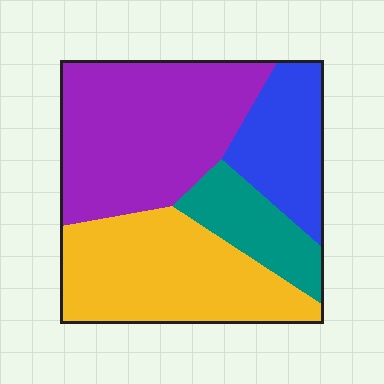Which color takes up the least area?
Teal, at roughly 15%.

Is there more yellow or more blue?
Yellow.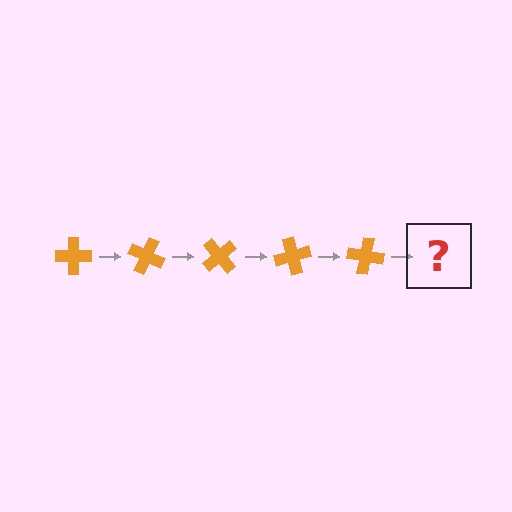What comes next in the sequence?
The next element should be an orange cross rotated 125 degrees.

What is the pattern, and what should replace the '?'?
The pattern is that the cross rotates 25 degrees each step. The '?' should be an orange cross rotated 125 degrees.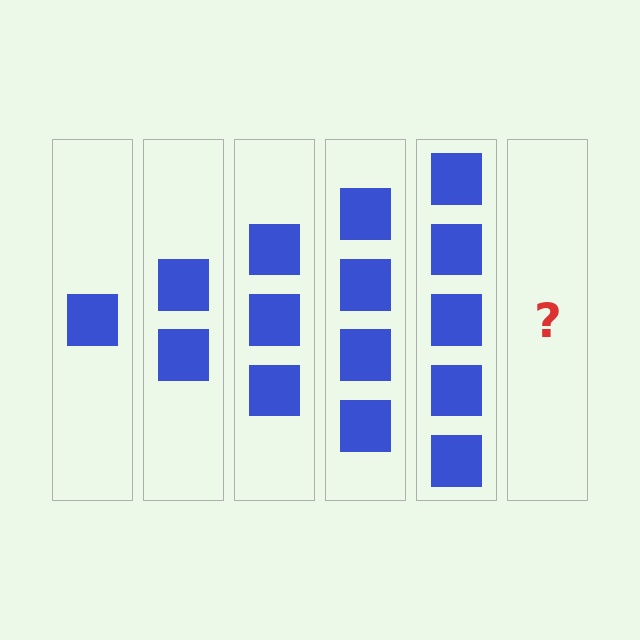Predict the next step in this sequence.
The next step is 6 squares.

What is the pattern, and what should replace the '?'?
The pattern is that each step adds one more square. The '?' should be 6 squares.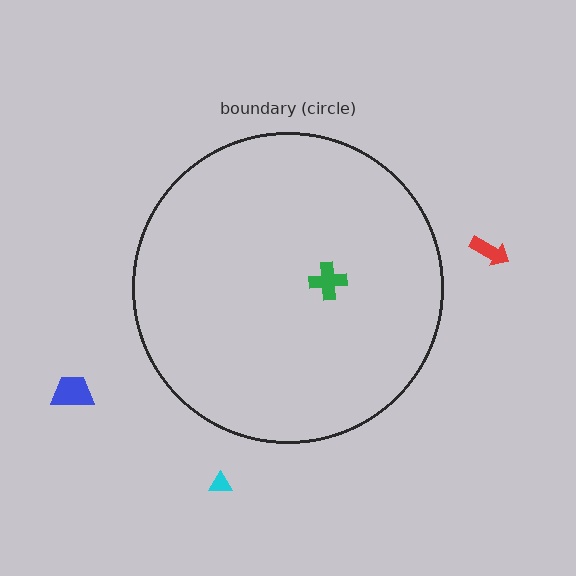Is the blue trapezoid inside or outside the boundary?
Outside.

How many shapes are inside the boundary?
1 inside, 3 outside.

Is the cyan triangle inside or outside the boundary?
Outside.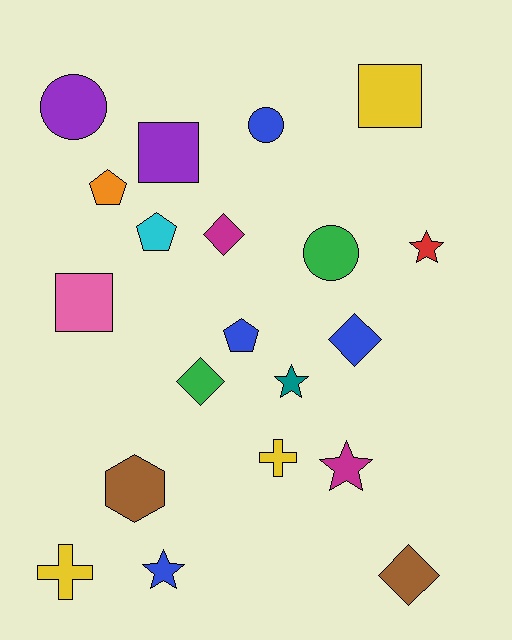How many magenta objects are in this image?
There are 2 magenta objects.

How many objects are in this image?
There are 20 objects.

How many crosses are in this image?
There are 2 crosses.